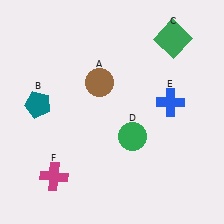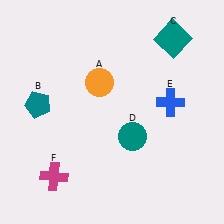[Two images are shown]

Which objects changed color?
A changed from brown to orange. C changed from green to teal. D changed from green to teal.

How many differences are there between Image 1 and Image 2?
There are 3 differences between the two images.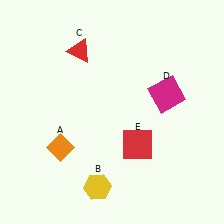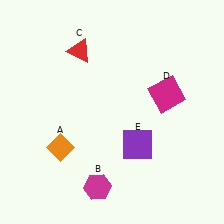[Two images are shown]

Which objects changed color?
B changed from yellow to magenta. E changed from red to purple.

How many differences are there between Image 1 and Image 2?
There are 2 differences between the two images.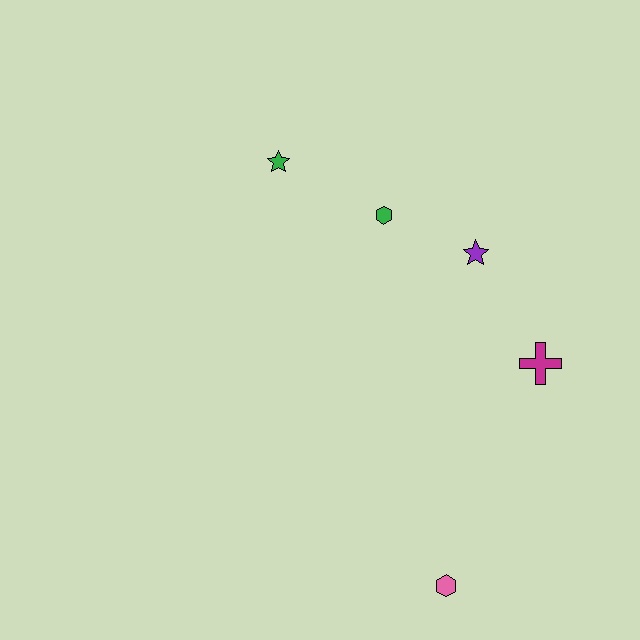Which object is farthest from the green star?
The pink hexagon is farthest from the green star.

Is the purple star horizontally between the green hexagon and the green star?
No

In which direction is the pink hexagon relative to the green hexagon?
The pink hexagon is below the green hexagon.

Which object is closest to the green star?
The green hexagon is closest to the green star.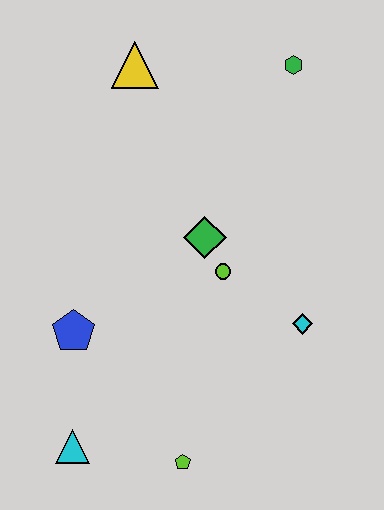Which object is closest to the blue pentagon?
The cyan triangle is closest to the blue pentagon.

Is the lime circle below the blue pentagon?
No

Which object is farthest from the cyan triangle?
The green hexagon is farthest from the cyan triangle.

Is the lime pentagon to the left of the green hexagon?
Yes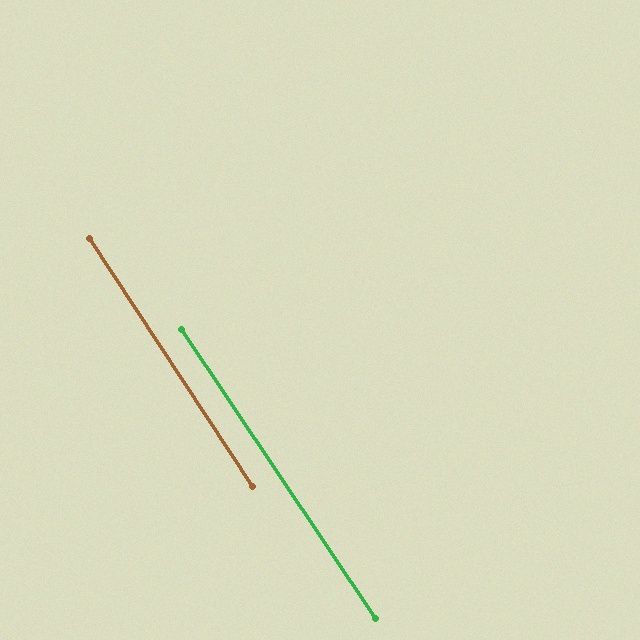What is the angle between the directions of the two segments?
Approximately 0 degrees.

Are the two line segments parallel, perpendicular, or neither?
Parallel — their directions differ by only 0.4°.